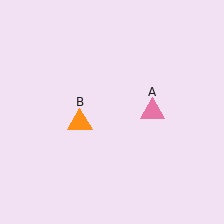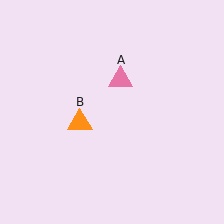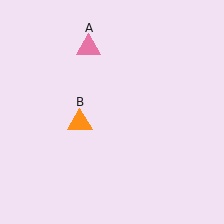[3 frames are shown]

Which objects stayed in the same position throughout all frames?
Orange triangle (object B) remained stationary.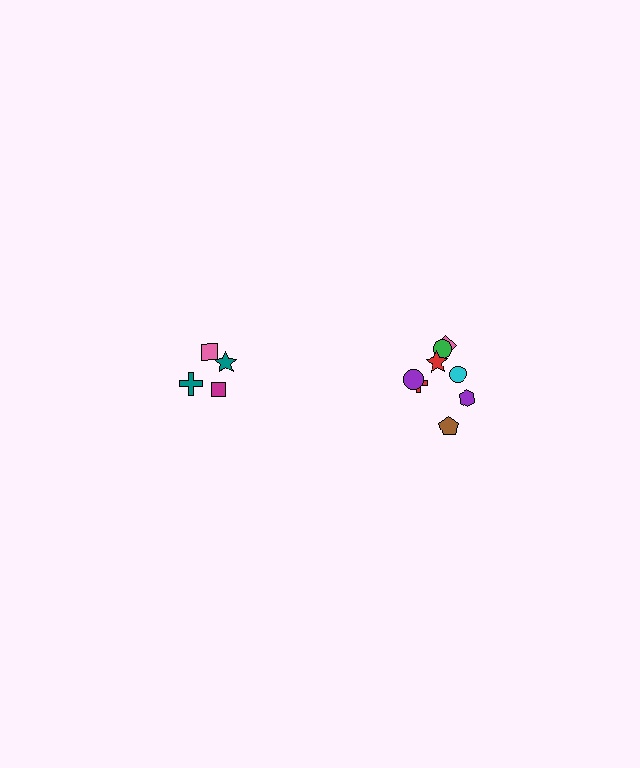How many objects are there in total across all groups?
There are 12 objects.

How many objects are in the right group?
There are 8 objects.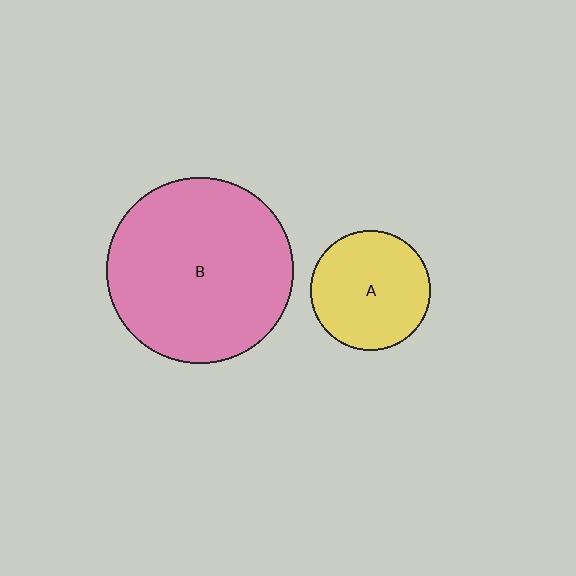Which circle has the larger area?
Circle B (pink).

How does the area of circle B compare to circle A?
Approximately 2.4 times.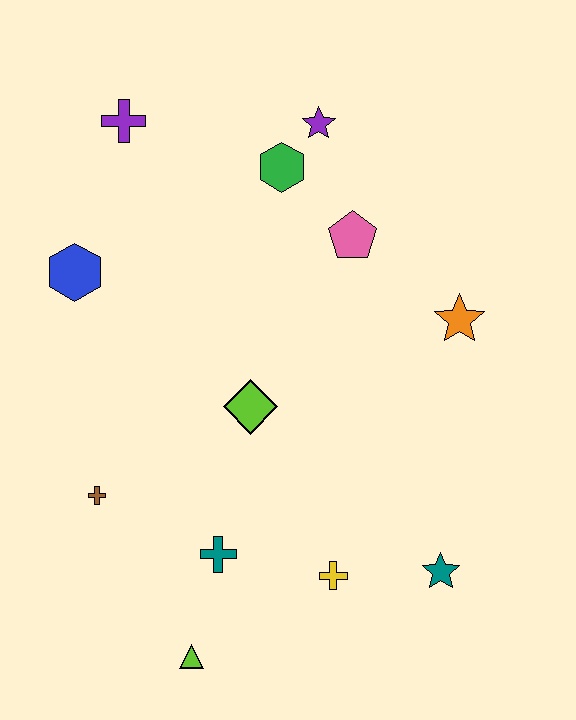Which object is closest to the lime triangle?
The teal cross is closest to the lime triangle.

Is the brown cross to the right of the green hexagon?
No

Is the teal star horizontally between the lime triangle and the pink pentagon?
No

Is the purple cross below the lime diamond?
No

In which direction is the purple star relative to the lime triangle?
The purple star is above the lime triangle.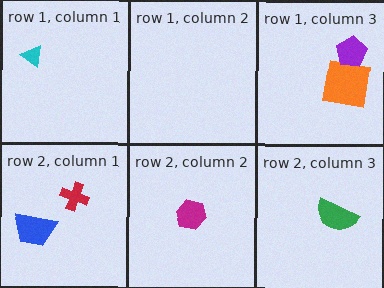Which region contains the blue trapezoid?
The row 2, column 1 region.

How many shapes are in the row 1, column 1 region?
1.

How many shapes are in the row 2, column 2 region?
1.